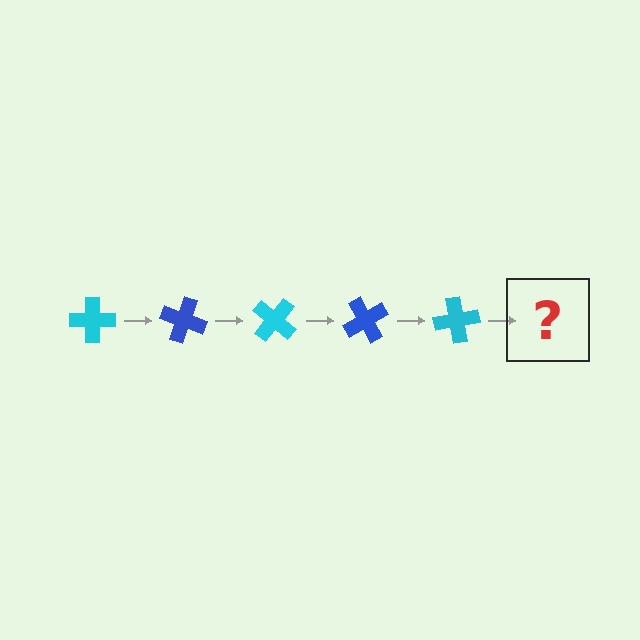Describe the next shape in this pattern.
It should be a blue cross, rotated 100 degrees from the start.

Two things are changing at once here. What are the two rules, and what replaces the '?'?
The two rules are that it rotates 20 degrees each step and the color cycles through cyan and blue. The '?' should be a blue cross, rotated 100 degrees from the start.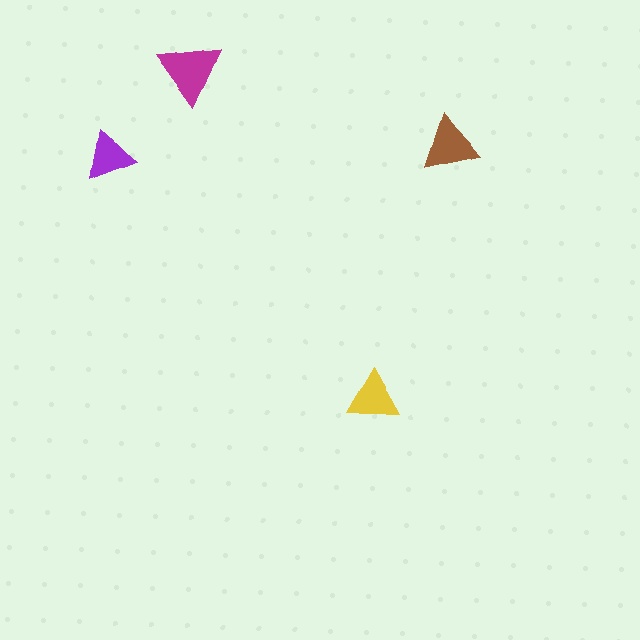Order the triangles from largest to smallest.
the magenta one, the brown one, the yellow one, the purple one.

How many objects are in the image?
There are 4 objects in the image.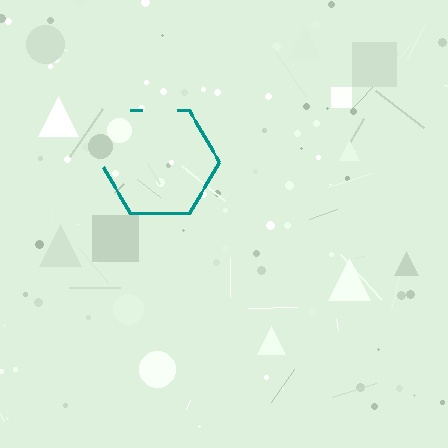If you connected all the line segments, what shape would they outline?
They would outline a hexagon.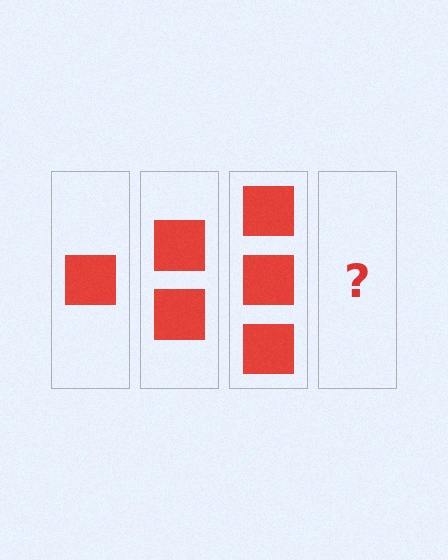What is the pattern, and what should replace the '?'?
The pattern is that each step adds one more square. The '?' should be 4 squares.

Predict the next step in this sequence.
The next step is 4 squares.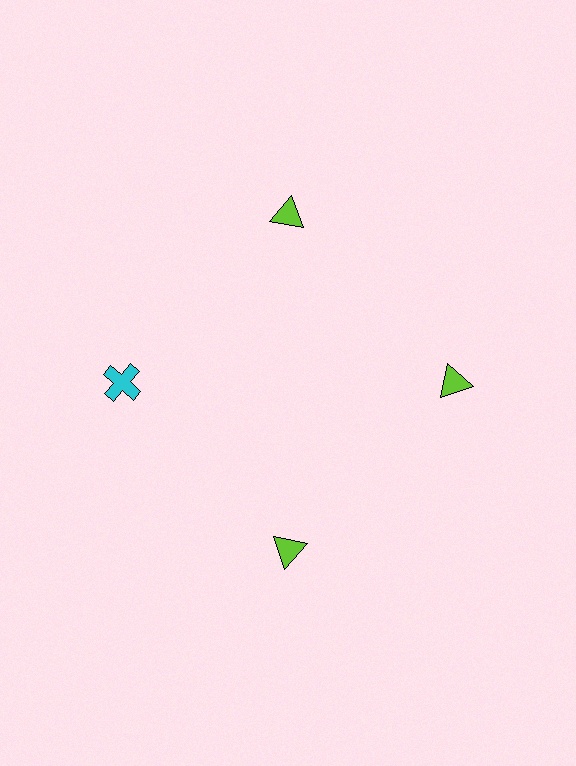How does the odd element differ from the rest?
It differs in both color (cyan instead of lime) and shape (cross instead of triangle).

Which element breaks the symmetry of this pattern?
The cyan cross at roughly the 9 o'clock position breaks the symmetry. All other shapes are lime triangles.